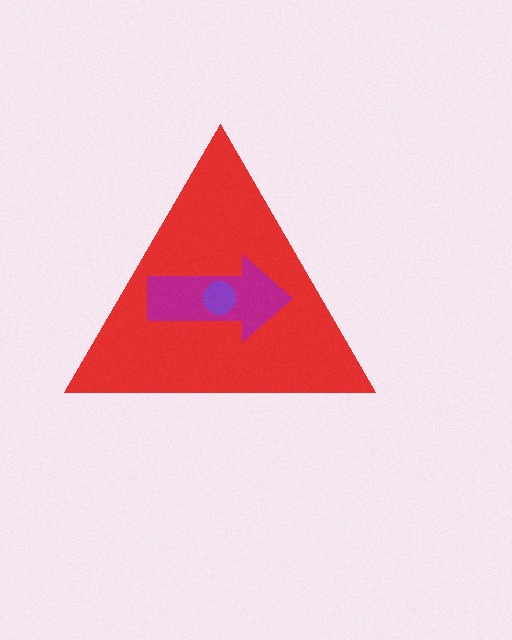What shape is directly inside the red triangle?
The magenta arrow.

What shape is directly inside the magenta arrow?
The purple circle.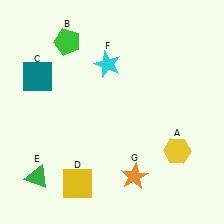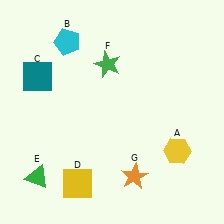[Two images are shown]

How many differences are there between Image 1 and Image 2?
There are 2 differences between the two images.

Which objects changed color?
B changed from green to cyan. F changed from cyan to green.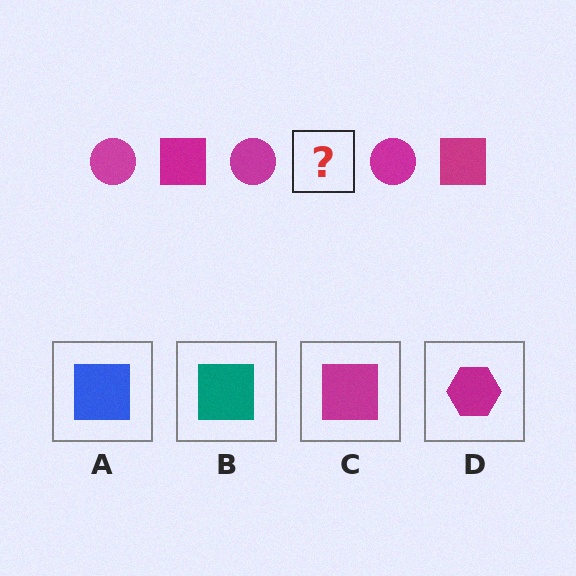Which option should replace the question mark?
Option C.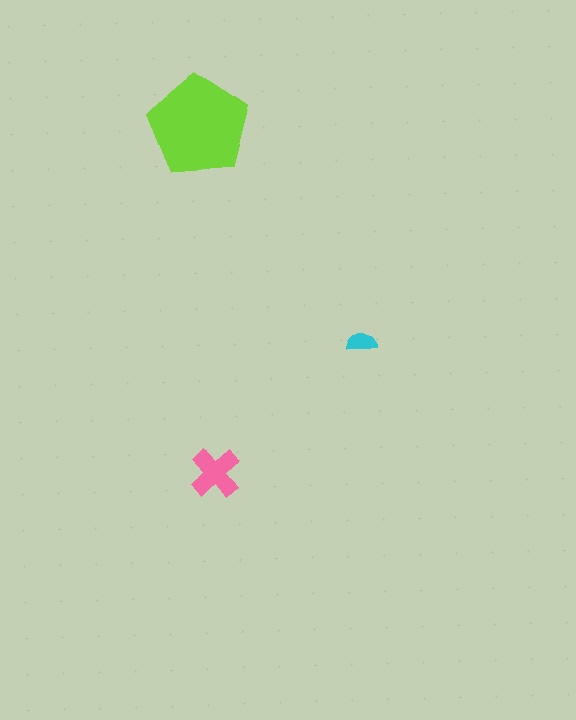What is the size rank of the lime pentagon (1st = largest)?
1st.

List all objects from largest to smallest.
The lime pentagon, the pink cross, the cyan semicircle.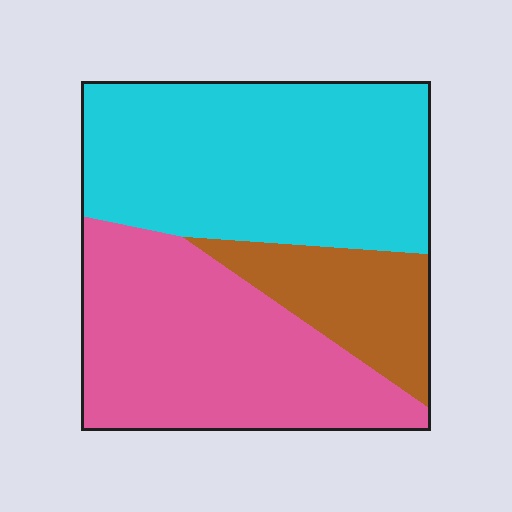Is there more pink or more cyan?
Cyan.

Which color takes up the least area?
Brown, at roughly 15%.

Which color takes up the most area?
Cyan, at roughly 45%.